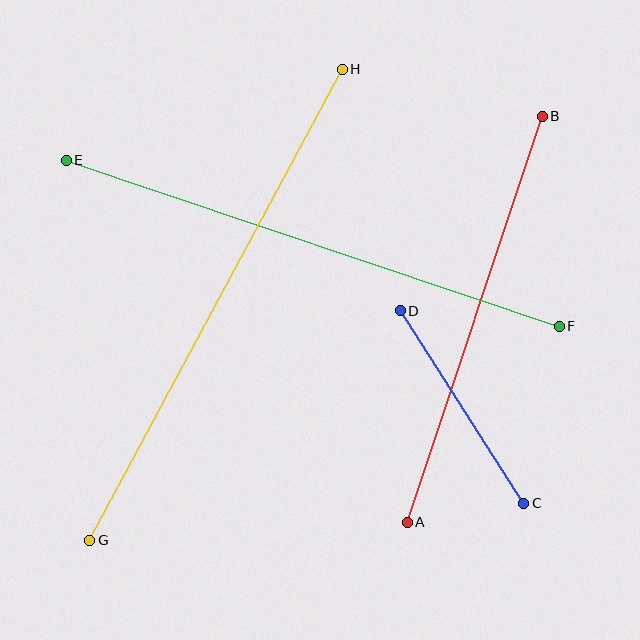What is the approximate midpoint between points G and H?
The midpoint is at approximately (216, 305) pixels.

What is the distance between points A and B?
The distance is approximately 428 pixels.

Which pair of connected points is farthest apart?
Points G and H are farthest apart.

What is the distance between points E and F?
The distance is approximately 520 pixels.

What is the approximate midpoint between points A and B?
The midpoint is at approximately (475, 319) pixels.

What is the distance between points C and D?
The distance is approximately 228 pixels.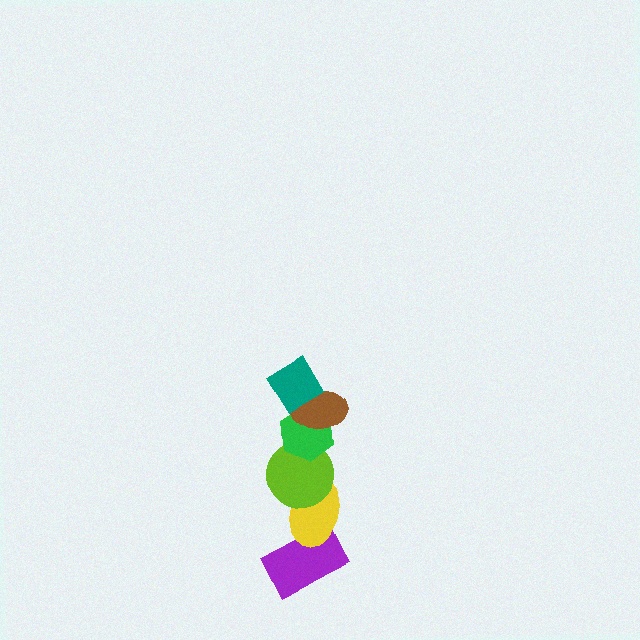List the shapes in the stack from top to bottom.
From top to bottom: the teal diamond, the brown ellipse, the green hexagon, the lime circle, the yellow ellipse, the purple rectangle.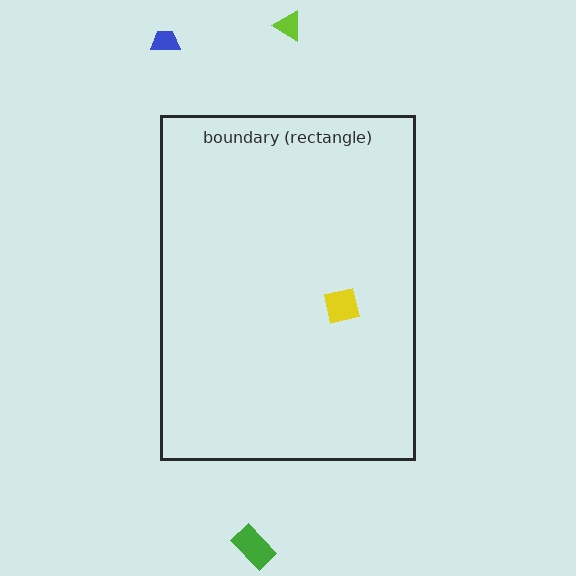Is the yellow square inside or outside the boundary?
Inside.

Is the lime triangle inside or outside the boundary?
Outside.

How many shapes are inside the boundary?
1 inside, 3 outside.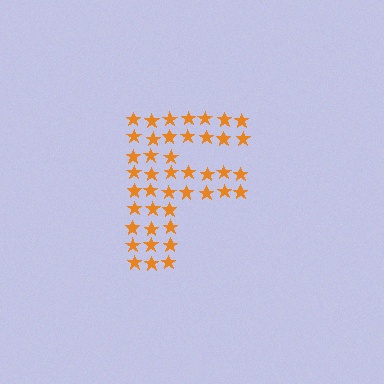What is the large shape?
The large shape is the letter F.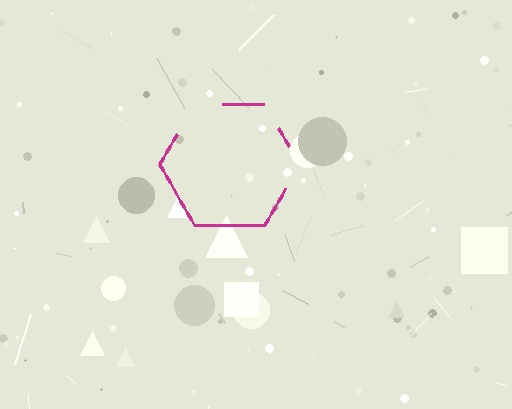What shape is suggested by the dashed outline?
The dashed outline suggests a hexagon.